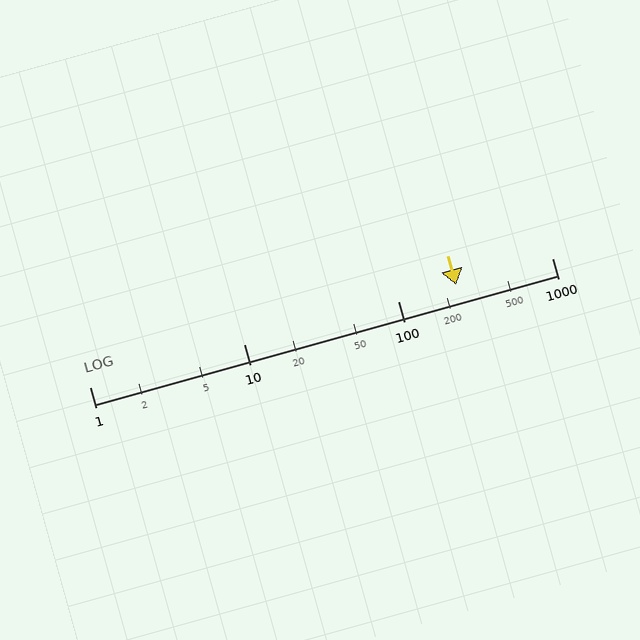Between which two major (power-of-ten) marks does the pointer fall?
The pointer is between 100 and 1000.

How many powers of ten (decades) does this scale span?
The scale spans 3 decades, from 1 to 1000.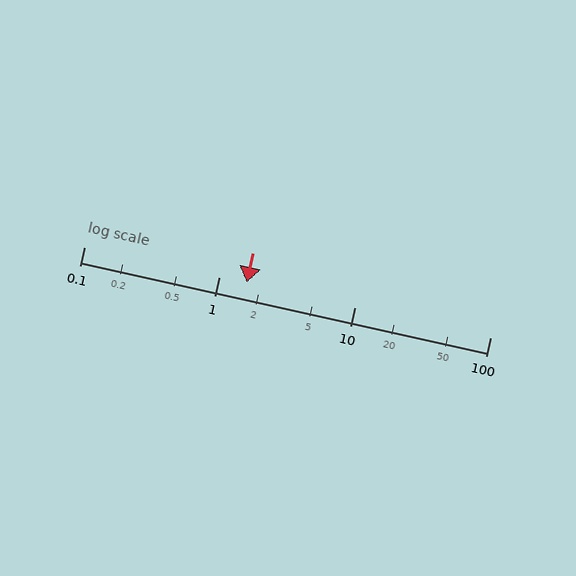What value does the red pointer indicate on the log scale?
The pointer indicates approximately 1.6.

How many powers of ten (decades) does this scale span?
The scale spans 3 decades, from 0.1 to 100.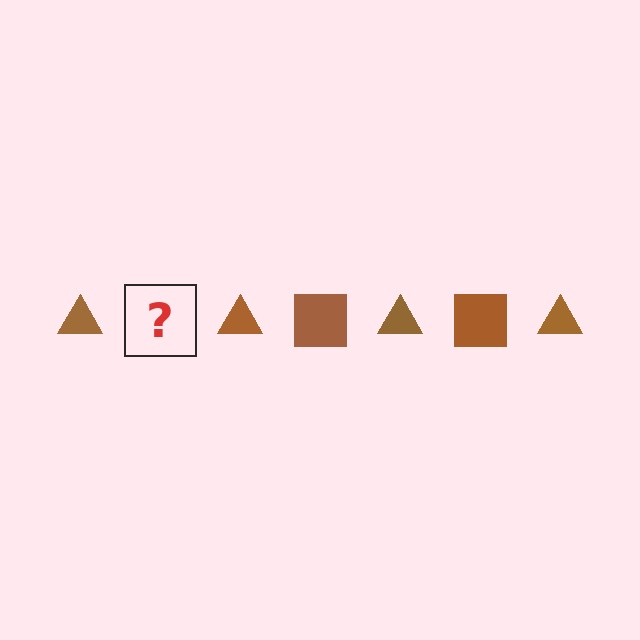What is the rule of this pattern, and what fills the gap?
The rule is that the pattern cycles through triangle, square shapes in brown. The gap should be filled with a brown square.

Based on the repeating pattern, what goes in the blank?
The blank should be a brown square.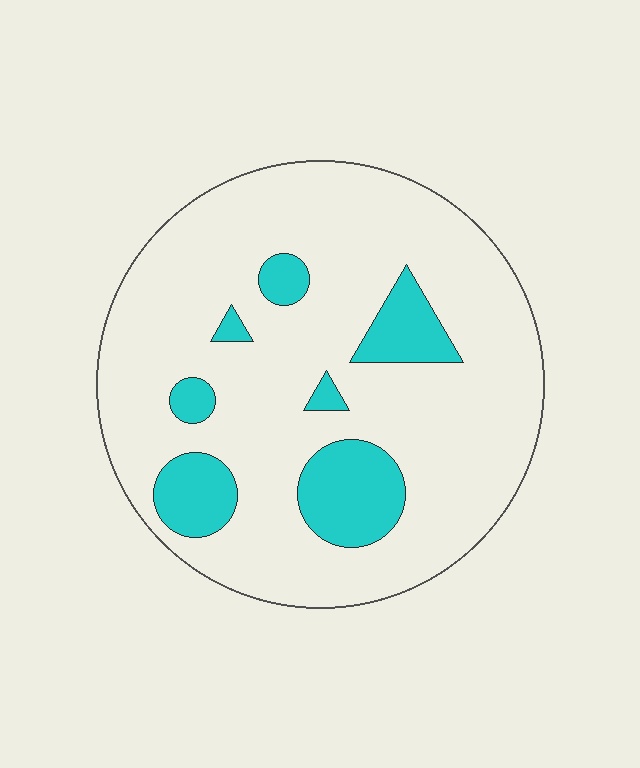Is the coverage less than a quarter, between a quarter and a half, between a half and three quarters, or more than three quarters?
Less than a quarter.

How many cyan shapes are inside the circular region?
7.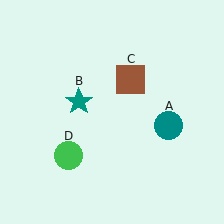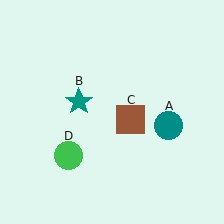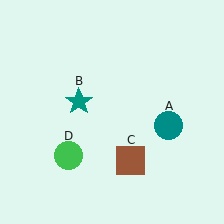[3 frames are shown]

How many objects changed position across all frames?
1 object changed position: brown square (object C).